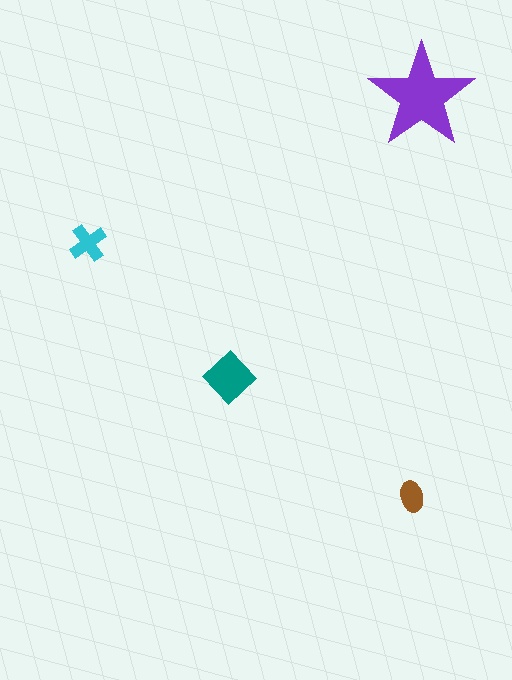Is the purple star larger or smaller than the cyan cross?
Larger.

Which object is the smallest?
The brown ellipse.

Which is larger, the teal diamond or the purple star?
The purple star.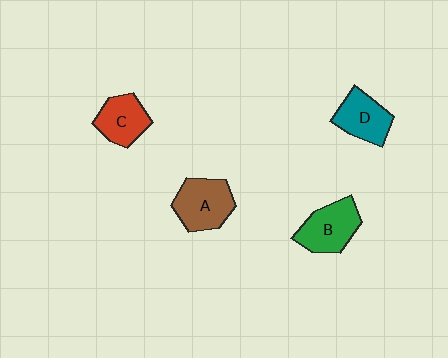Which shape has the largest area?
Shape A (brown).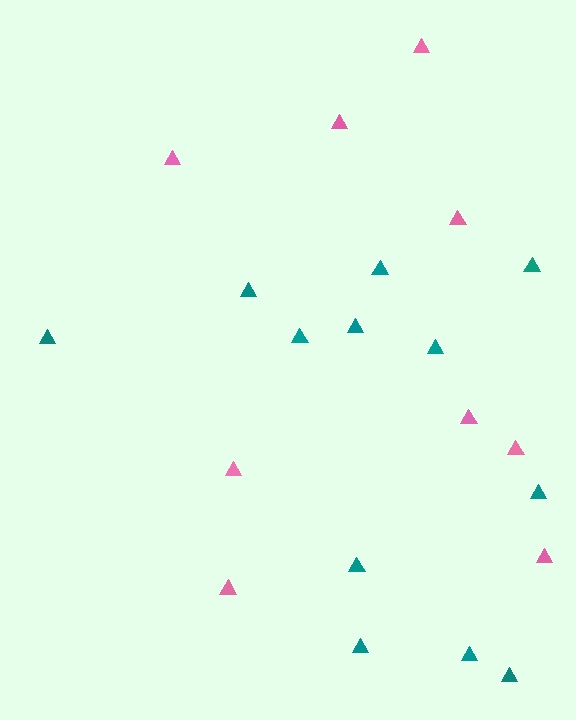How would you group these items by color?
There are 2 groups: one group of pink triangles (9) and one group of teal triangles (12).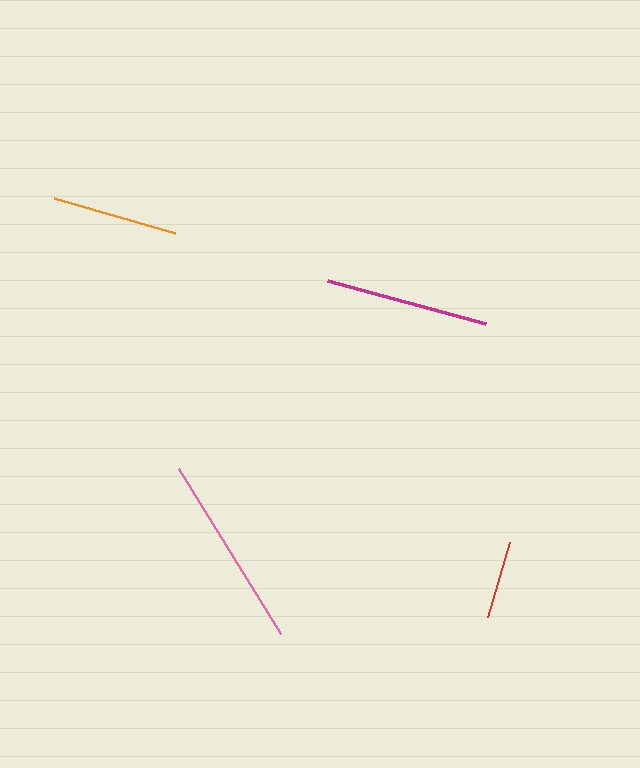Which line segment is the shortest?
The red line is the shortest at approximately 78 pixels.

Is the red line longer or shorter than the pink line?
The pink line is longer than the red line.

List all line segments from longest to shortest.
From longest to shortest: pink, magenta, orange, red.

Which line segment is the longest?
The pink line is the longest at approximately 194 pixels.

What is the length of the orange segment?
The orange segment is approximately 126 pixels long.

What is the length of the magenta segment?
The magenta segment is approximately 163 pixels long.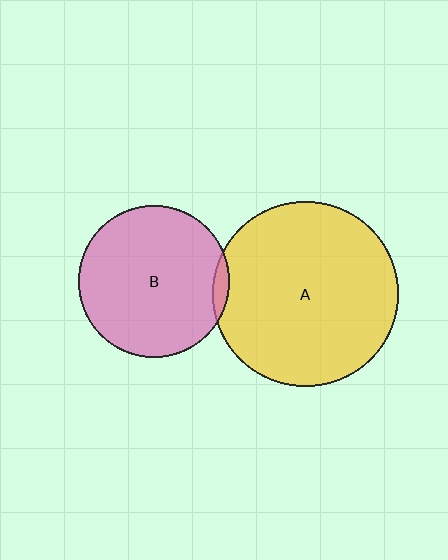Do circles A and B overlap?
Yes.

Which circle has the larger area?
Circle A (yellow).